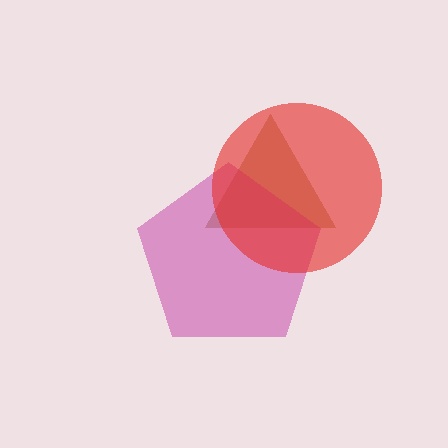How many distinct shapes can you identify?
There are 3 distinct shapes: a brown triangle, a magenta pentagon, a red circle.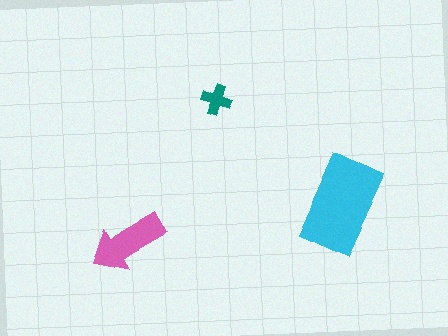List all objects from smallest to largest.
The teal cross, the pink arrow, the cyan rectangle.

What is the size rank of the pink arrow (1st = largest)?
2nd.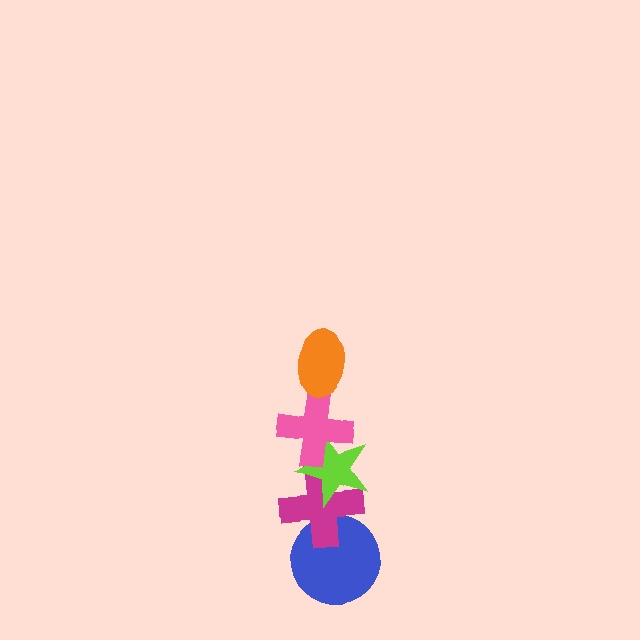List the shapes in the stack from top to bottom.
From top to bottom: the orange ellipse, the pink cross, the lime star, the magenta cross, the blue circle.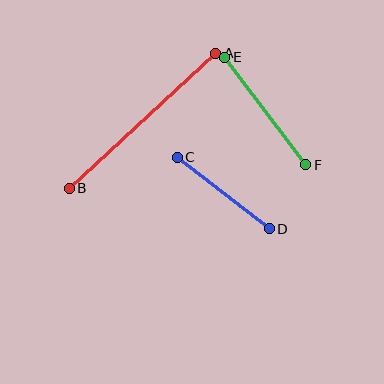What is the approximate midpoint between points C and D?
The midpoint is at approximately (223, 193) pixels.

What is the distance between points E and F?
The distance is approximately 135 pixels.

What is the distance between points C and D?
The distance is approximately 116 pixels.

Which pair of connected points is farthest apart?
Points A and B are farthest apart.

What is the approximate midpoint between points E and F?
The midpoint is at approximately (265, 111) pixels.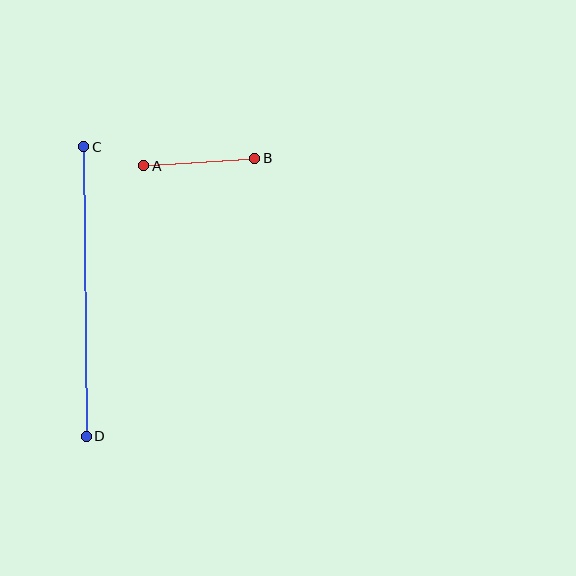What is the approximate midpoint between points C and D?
The midpoint is at approximately (85, 292) pixels.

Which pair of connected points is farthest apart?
Points C and D are farthest apart.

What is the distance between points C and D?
The distance is approximately 290 pixels.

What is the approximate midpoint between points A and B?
The midpoint is at approximately (199, 162) pixels.